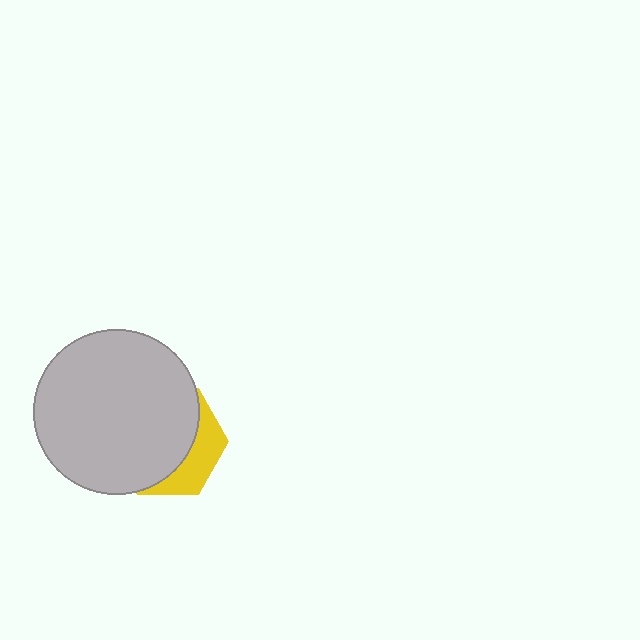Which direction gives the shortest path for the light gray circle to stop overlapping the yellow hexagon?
Moving toward the upper-left gives the shortest separation.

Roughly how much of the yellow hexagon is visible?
A small part of it is visible (roughly 30%).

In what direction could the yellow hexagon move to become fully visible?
The yellow hexagon could move toward the lower-right. That would shift it out from behind the light gray circle entirely.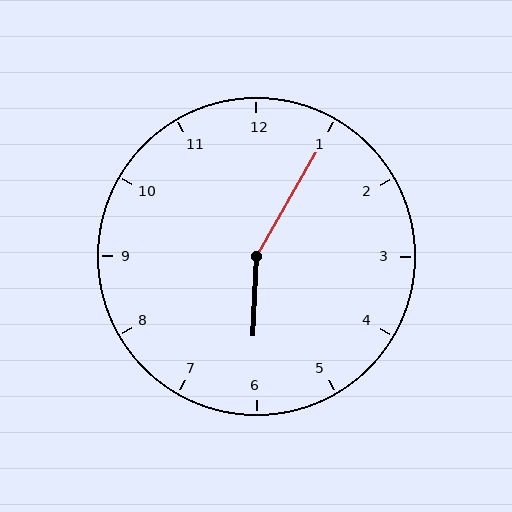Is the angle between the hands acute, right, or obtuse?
It is obtuse.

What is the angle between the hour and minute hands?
Approximately 152 degrees.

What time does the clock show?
6:05.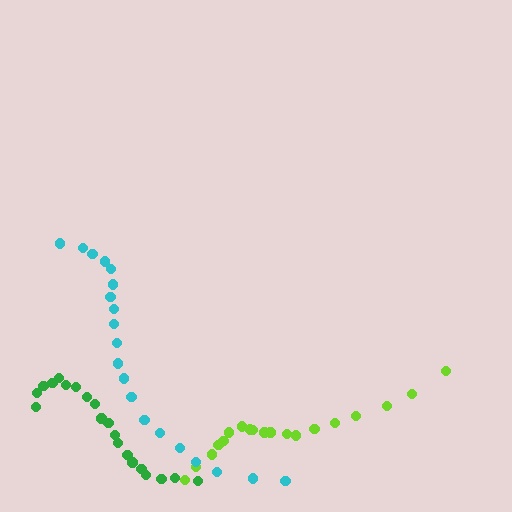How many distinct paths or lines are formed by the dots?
There are 3 distinct paths.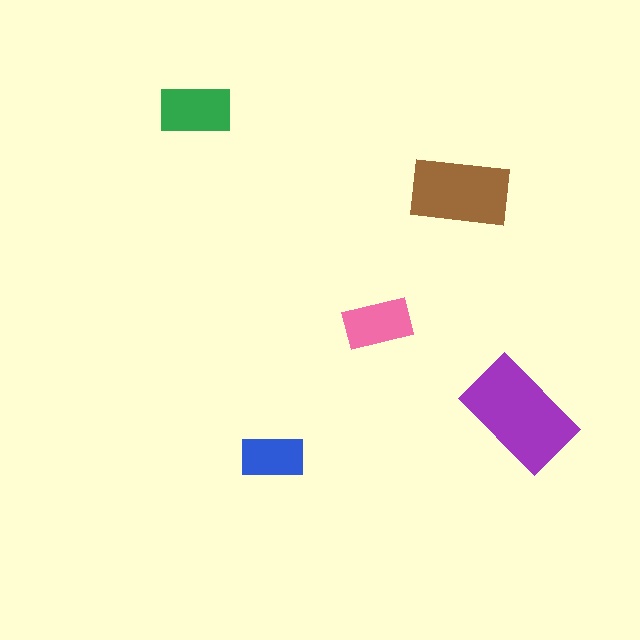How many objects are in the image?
There are 5 objects in the image.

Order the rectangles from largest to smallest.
the purple one, the brown one, the green one, the pink one, the blue one.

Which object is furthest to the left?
The green rectangle is leftmost.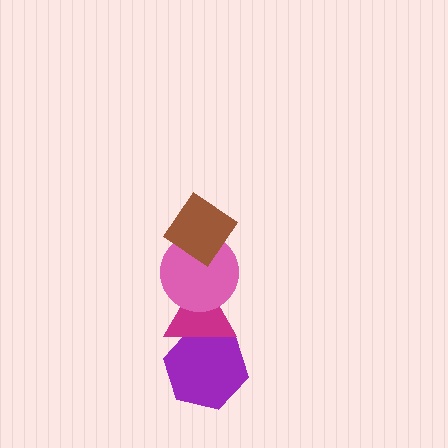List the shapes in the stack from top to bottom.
From top to bottom: the brown diamond, the pink circle, the magenta triangle, the purple hexagon.